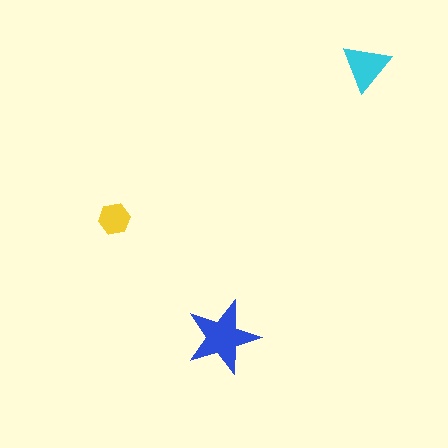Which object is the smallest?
The yellow hexagon.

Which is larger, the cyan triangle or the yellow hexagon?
The cyan triangle.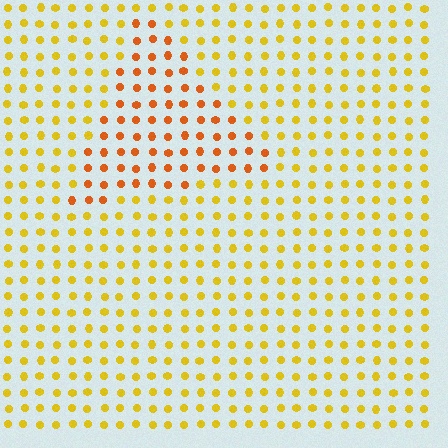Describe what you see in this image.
The image is filled with small yellow elements in a uniform arrangement. A triangle-shaped region is visible where the elements are tinted to a slightly different hue, forming a subtle color boundary.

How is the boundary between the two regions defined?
The boundary is defined purely by a slight shift in hue (about 31 degrees). Spacing, size, and orientation are identical on both sides.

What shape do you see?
I see a triangle.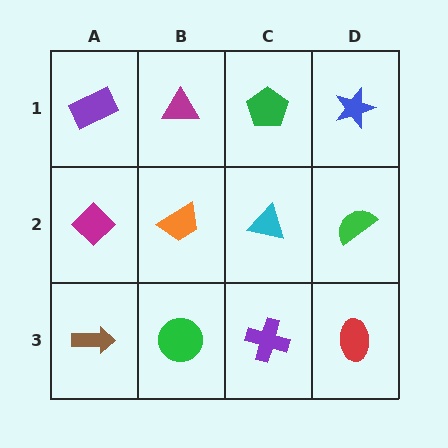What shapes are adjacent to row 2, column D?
A blue star (row 1, column D), a red ellipse (row 3, column D), a cyan triangle (row 2, column C).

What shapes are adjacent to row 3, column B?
An orange trapezoid (row 2, column B), a brown arrow (row 3, column A), a purple cross (row 3, column C).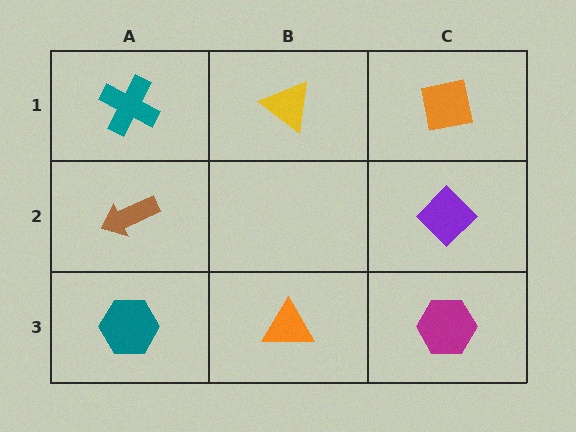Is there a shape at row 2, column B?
No, that cell is empty.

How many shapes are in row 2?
2 shapes.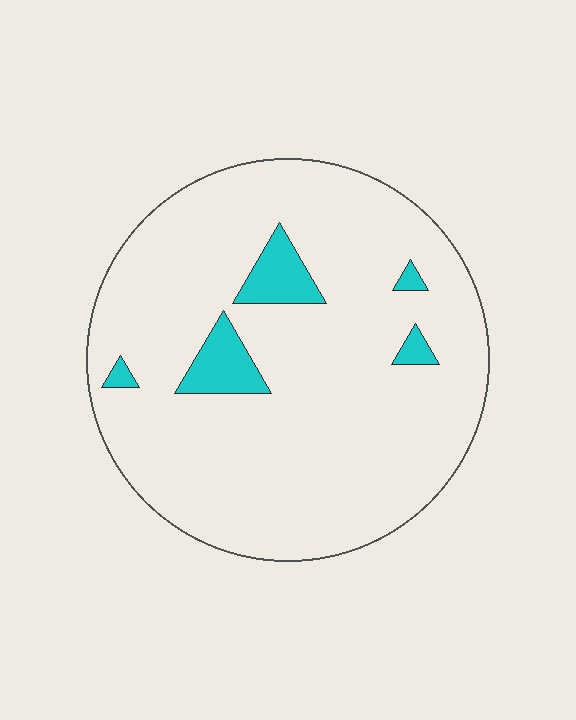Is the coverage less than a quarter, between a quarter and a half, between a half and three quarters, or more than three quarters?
Less than a quarter.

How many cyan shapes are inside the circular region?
5.